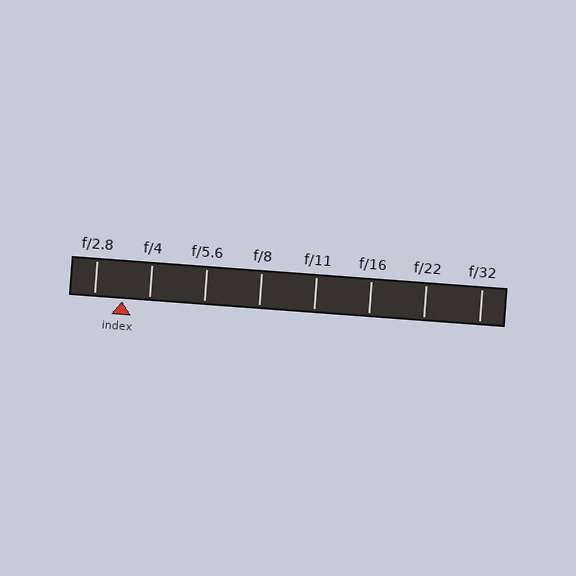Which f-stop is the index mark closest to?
The index mark is closest to f/4.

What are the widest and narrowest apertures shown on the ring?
The widest aperture shown is f/2.8 and the narrowest is f/32.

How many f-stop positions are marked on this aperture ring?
There are 8 f-stop positions marked.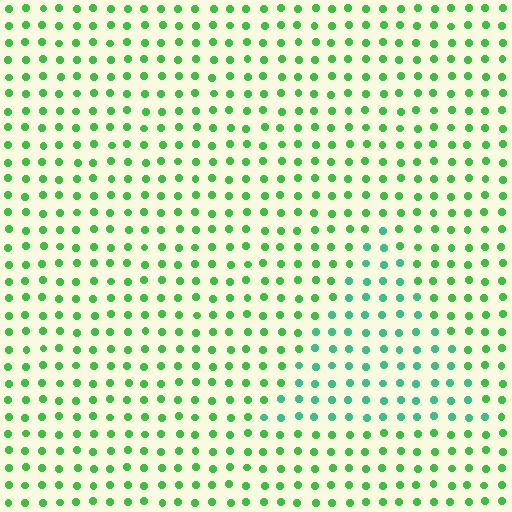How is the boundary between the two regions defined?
The boundary is defined purely by a slight shift in hue (about 31 degrees). Spacing, size, and orientation are identical on both sides.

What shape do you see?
I see a triangle.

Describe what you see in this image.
The image is filled with small green elements in a uniform arrangement. A triangle-shaped region is visible where the elements are tinted to a slightly different hue, forming a subtle color boundary.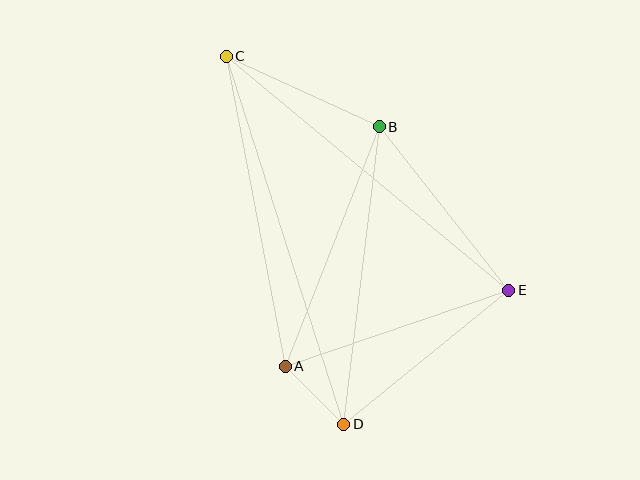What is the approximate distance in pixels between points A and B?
The distance between A and B is approximately 257 pixels.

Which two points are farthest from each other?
Points C and D are farthest from each other.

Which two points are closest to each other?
Points A and D are closest to each other.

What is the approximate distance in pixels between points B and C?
The distance between B and C is approximately 169 pixels.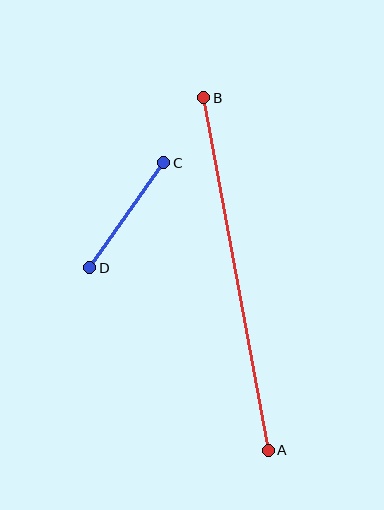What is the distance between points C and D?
The distance is approximately 128 pixels.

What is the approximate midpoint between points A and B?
The midpoint is at approximately (236, 274) pixels.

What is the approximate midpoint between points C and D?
The midpoint is at approximately (127, 215) pixels.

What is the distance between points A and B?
The distance is approximately 358 pixels.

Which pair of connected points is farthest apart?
Points A and B are farthest apart.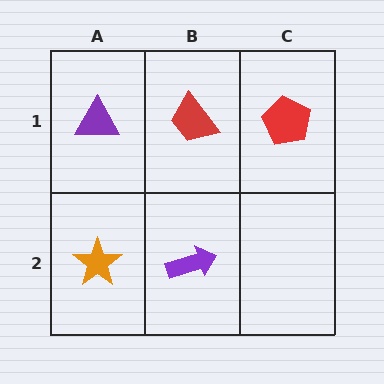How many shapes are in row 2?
2 shapes.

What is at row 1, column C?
A red pentagon.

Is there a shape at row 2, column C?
No, that cell is empty.